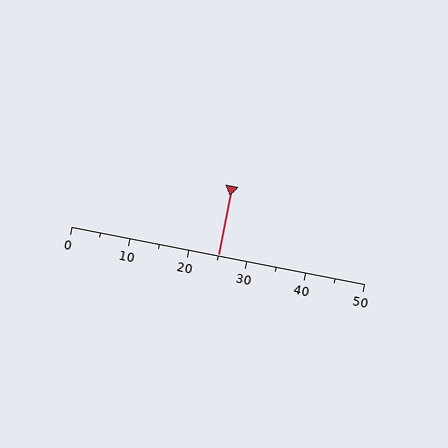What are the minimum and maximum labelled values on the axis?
The axis runs from 0 to 50.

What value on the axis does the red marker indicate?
The marker indicates approximately 25.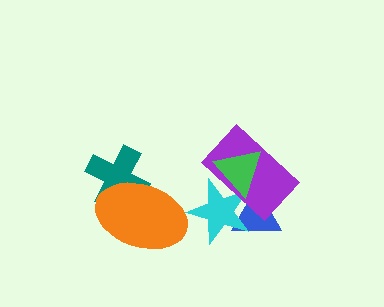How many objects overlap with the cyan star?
3 objects overlap with the cyan star.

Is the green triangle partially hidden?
No, no other shape covers it.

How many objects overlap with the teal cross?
1 object overlaps with the teal cross.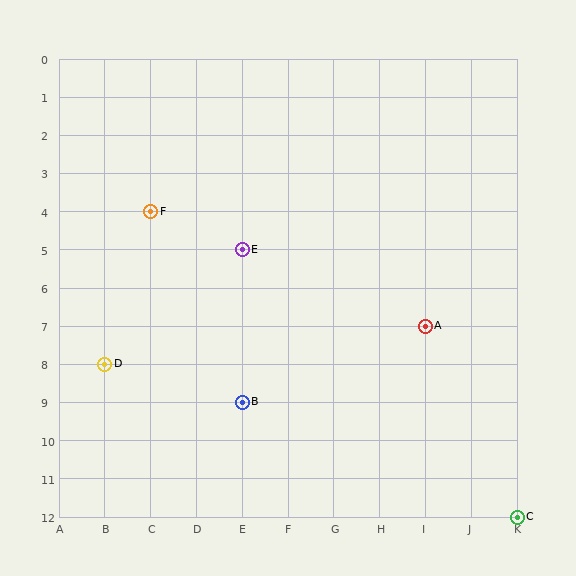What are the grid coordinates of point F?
Point F is at grid coordinates (C, 4).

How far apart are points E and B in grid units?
Points E and B are 4 rows apart.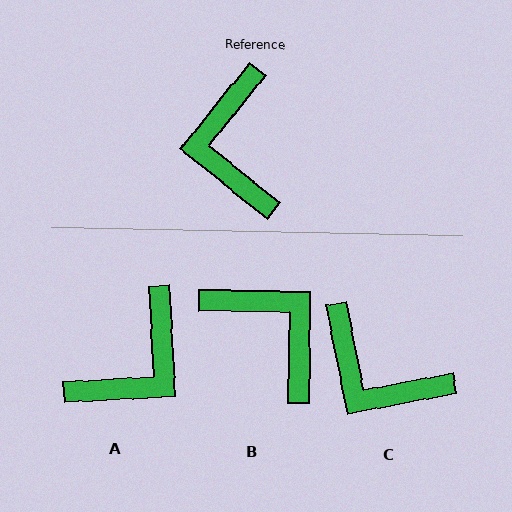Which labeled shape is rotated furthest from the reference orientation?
B, about 142 degrees away.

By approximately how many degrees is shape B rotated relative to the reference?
Approximately 142 degrees clockwise.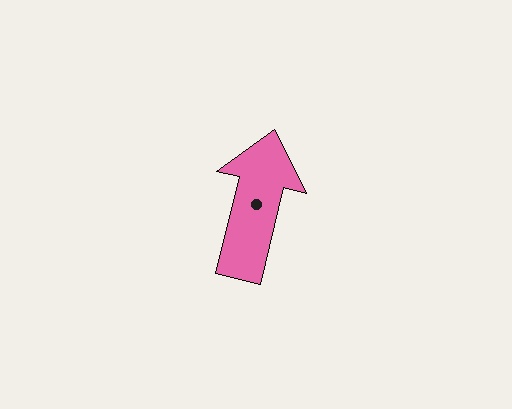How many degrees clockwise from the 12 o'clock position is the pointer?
Approximately 14 degrees.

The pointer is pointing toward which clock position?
Roughly 12 o'clock.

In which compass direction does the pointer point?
North.